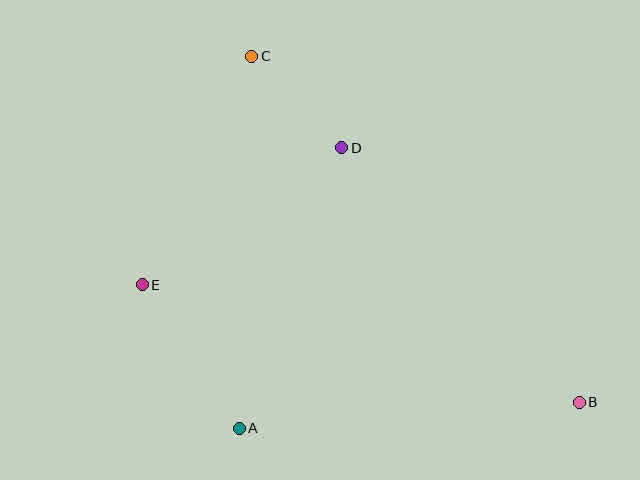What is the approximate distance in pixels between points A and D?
The distance between A and D is approximately 299 pixels.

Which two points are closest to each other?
Points C and D are closest to each other.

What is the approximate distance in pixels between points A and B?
The distance between A and B is approximately 341 pixels.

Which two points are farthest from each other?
Points B and C are farthest from each other.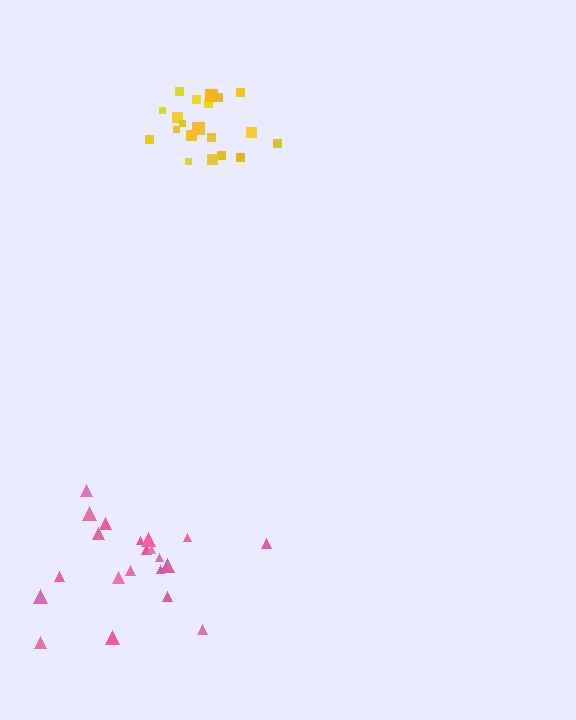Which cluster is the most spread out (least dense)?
Pink.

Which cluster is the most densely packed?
Yellow.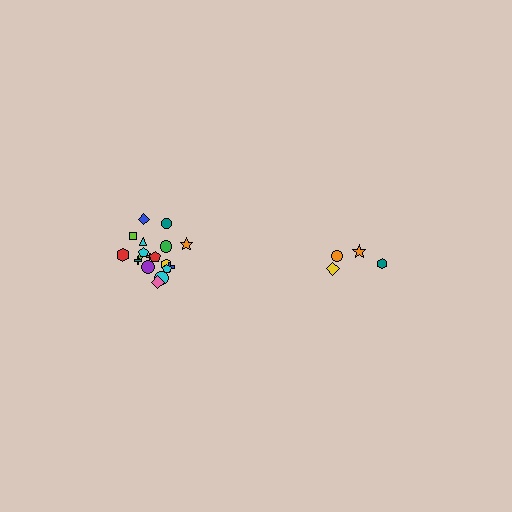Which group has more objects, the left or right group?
The left group.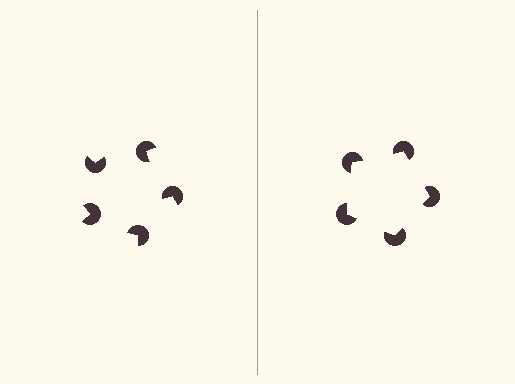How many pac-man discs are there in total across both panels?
10 — 5 on each side.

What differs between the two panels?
The pac-man discs are positioned identically on both sides; only the wedge orientations differ. On the right they align to a pentagon; on the left they are misaligned.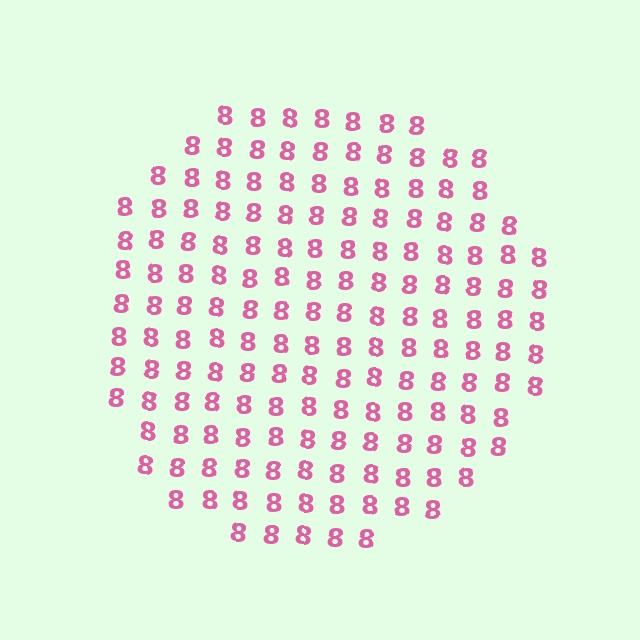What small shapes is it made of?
It is made of small digit 8's.